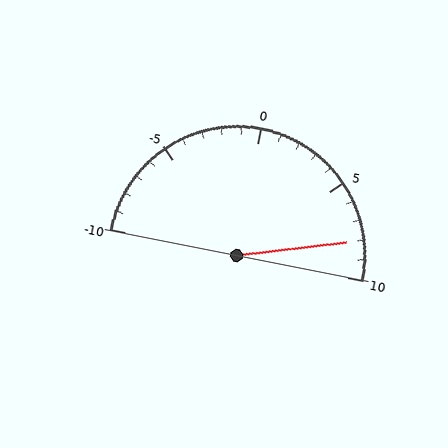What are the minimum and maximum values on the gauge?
The gauge ranges from -10 to 10.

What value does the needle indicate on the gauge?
The needle indicates approximately 8.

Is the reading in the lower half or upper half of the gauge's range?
The reading is in the upper half of the range (-10 to 10).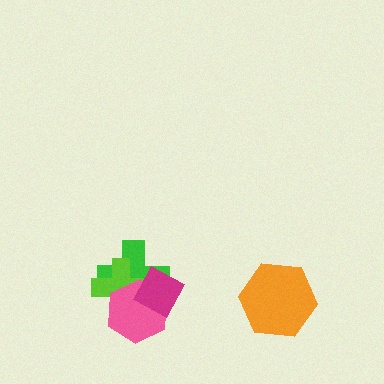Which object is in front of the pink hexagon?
The magenta diamond is in front of the pink hexagon.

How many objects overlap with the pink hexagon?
3 objects overlap with the pink hexagon.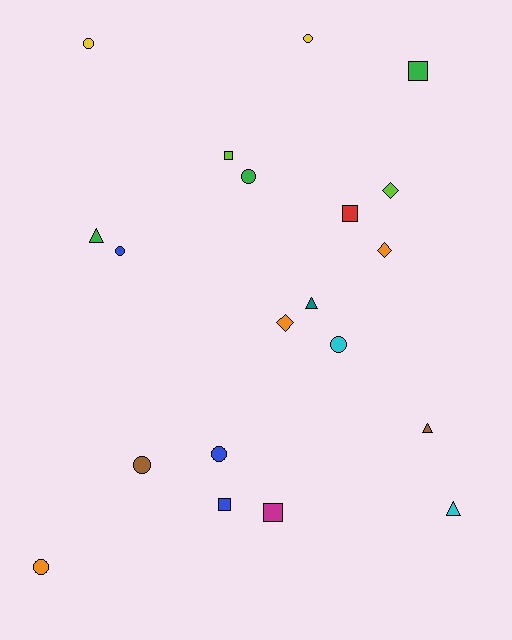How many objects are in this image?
There are 20 objects.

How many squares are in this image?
There are 5 squares.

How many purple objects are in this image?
There are no purple objects.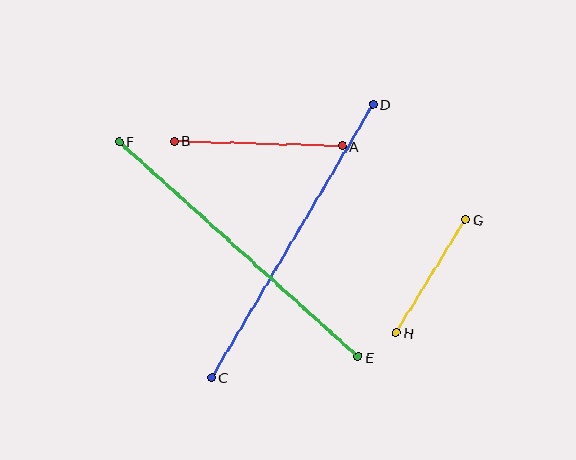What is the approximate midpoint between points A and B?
The midpoint is at approximately (258, 144) pixels.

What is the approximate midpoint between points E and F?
The midpoint is at approximately (238, 249) pixels.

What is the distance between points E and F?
The distance is approximately 322 pixels.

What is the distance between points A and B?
The distance is approximately 168 pixels.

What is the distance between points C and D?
The distance is approximately 317 pixels.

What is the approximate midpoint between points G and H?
The midpoint is at approximately (431, 276) pixels.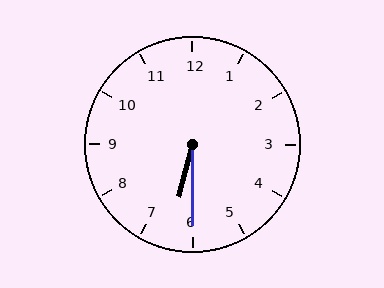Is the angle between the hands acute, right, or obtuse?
It is acute.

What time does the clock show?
6:30.